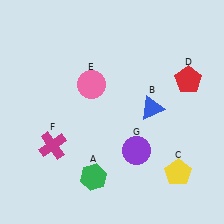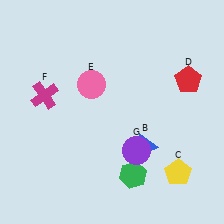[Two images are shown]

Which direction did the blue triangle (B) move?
The blue triangle (B) moved down.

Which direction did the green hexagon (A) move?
The green hexagon (A) moved right.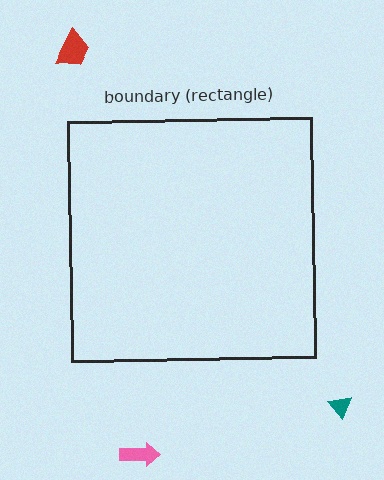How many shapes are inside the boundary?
0 inside, 3 outside.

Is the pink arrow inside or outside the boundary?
Outside.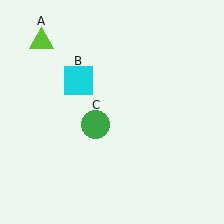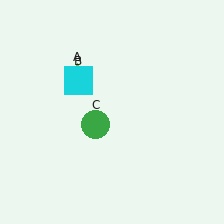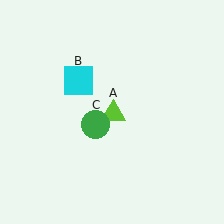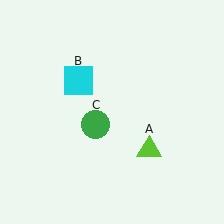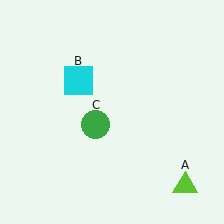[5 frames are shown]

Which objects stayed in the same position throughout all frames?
Cyan square (object B) and green circle (object C) remained stationary.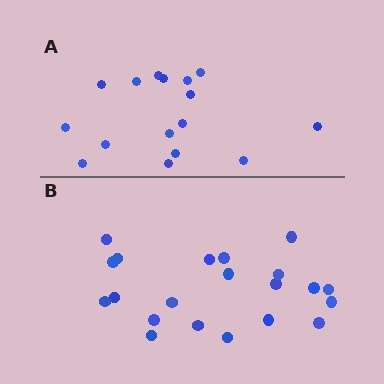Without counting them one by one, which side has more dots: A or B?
Region B (the bottom region) has more dots.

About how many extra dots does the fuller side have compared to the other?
Region B has about 5 more dots than region A.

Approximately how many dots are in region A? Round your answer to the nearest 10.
About 20 dots. (The exact count is 16, which rounds to 20.)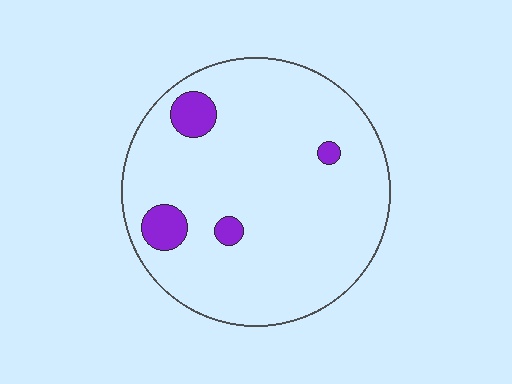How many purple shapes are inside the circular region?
4.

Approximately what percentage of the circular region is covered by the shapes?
Approximately 10%.